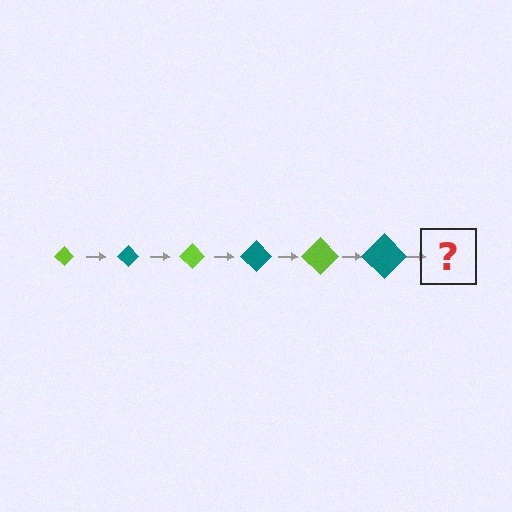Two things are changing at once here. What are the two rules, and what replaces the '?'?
The two rules are that the diamond grows larger each step and the color cycles through lime and teal. The '?' should be a lime diamond, larger than the previous one.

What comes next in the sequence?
The next element should be a lime diamond, larger than the previous one.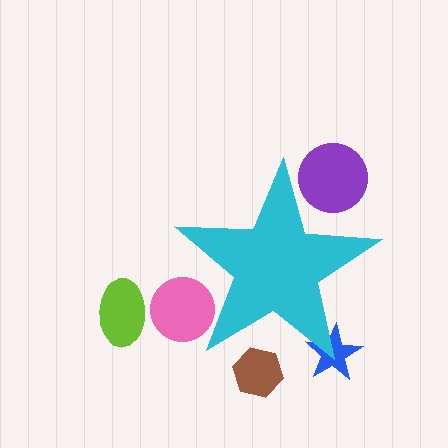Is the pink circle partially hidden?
Yes, the pink circle is partially hidden behind the cyan star.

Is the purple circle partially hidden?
Yes, the purple circle is partially hidden behind the cyan star.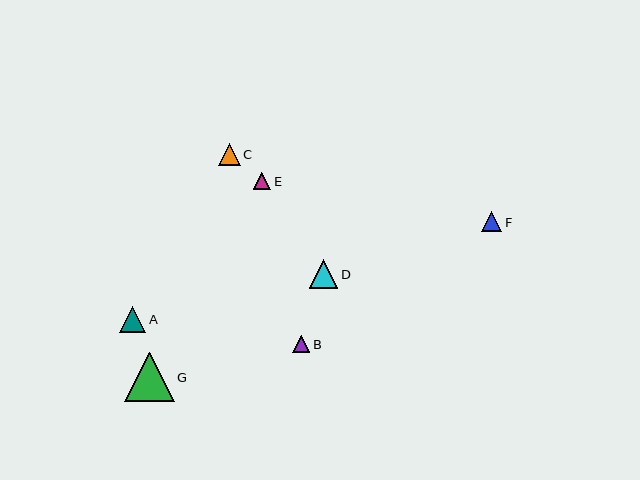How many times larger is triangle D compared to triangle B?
Triangle D is approximately 1.7 times the size of triangle B.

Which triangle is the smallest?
Triangle B is the smallest with a size of approximately 17 pixels.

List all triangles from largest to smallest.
From largest to smallest: G, D, A, C, F, E, B.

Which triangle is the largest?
Triangle G is the largest with a size of approximately 50 pixels.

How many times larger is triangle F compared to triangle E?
Triangle F is approximately 1.2 times the size of triangle E.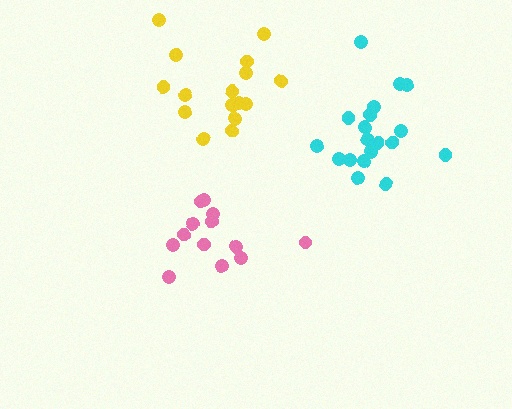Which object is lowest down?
The pink cluster is bottommost.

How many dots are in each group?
Group 1: 13 dots, Group 2: 19 dots, Group 3: 16 dots (48 total).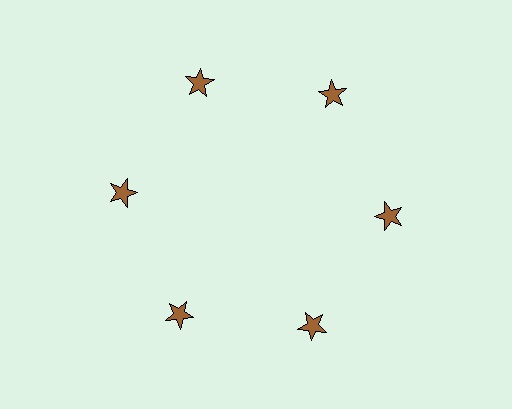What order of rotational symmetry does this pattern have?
This pattern has 6-fold rotational symmetry.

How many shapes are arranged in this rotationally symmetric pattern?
There are 6 shapes, arranged in 6 groups of 1.